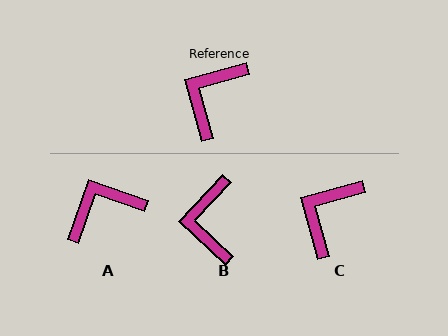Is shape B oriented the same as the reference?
No, it is off by about 31 degrees.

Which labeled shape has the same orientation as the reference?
C.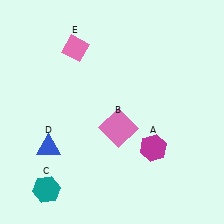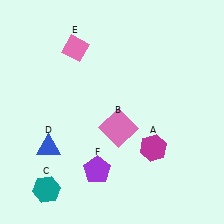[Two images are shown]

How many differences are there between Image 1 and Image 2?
There is 1 difference between the two images.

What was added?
A purple pentagon (F) was added in Image 2.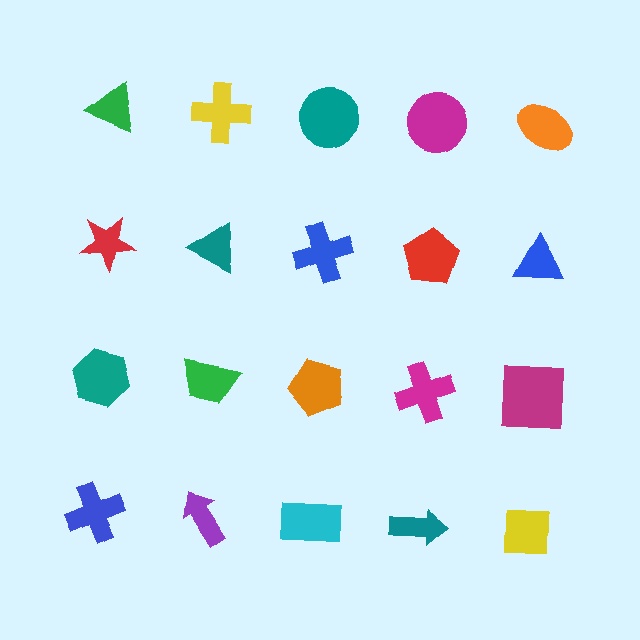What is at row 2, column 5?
A blue triangle.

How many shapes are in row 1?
5 shapes.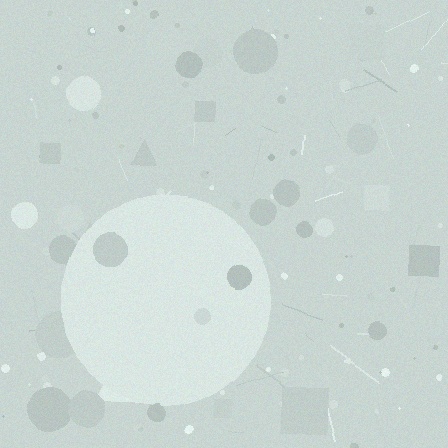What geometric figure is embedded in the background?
A circle is embedded in the background.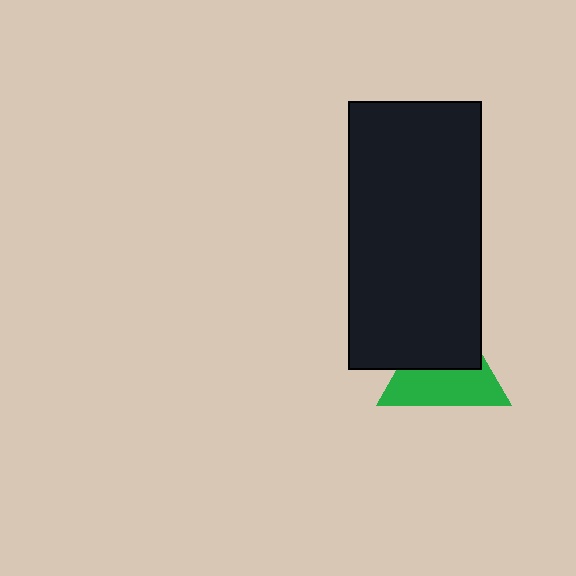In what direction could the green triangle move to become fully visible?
The green triangle could move down. That would shift it out from behind the black rectangle entirely.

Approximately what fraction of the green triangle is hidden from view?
Roughly 47% of the green triangle is hidden behind the black rectangle.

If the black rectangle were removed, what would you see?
You would see the complete green triangle.